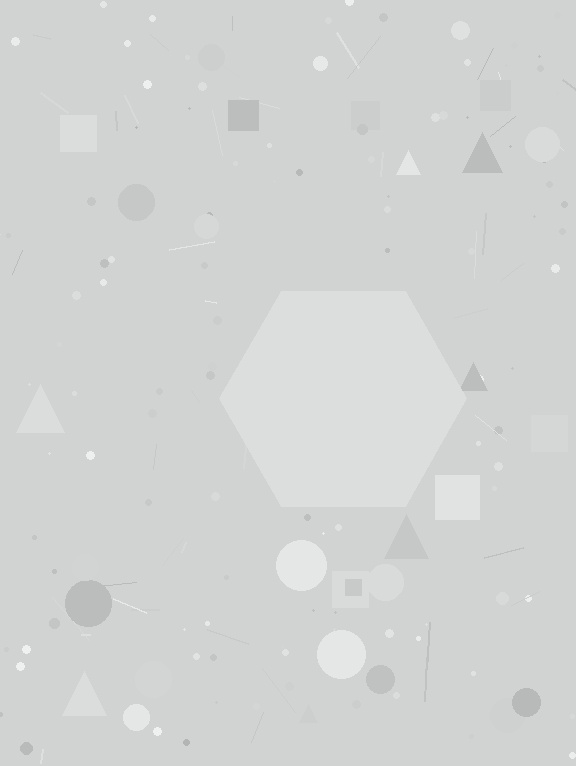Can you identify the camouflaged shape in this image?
The camouflaged shape is a hexagon.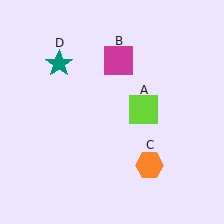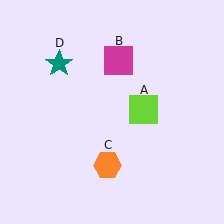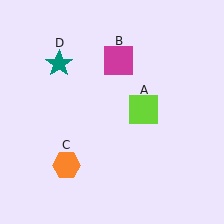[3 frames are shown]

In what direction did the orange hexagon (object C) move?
The orange hexagon (object C) moved left.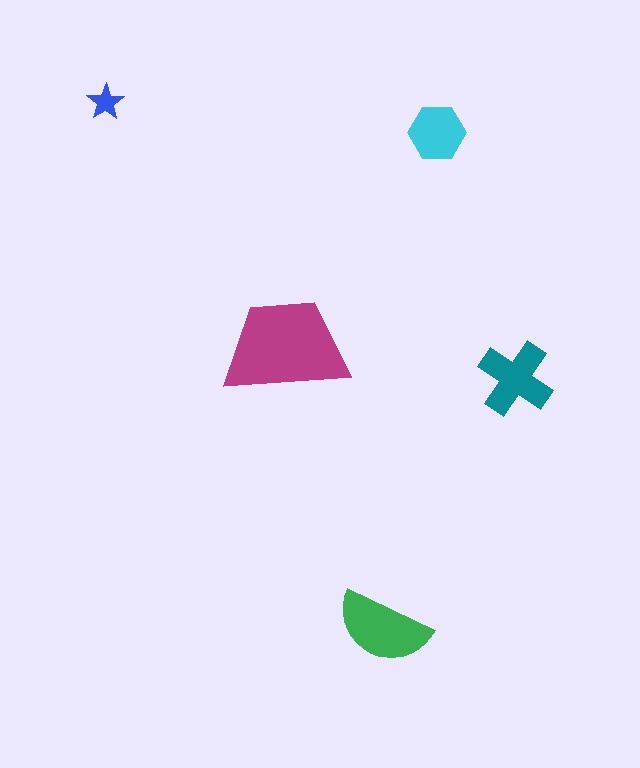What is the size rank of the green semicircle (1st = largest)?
2nd.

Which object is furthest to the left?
The blue star is leftmost.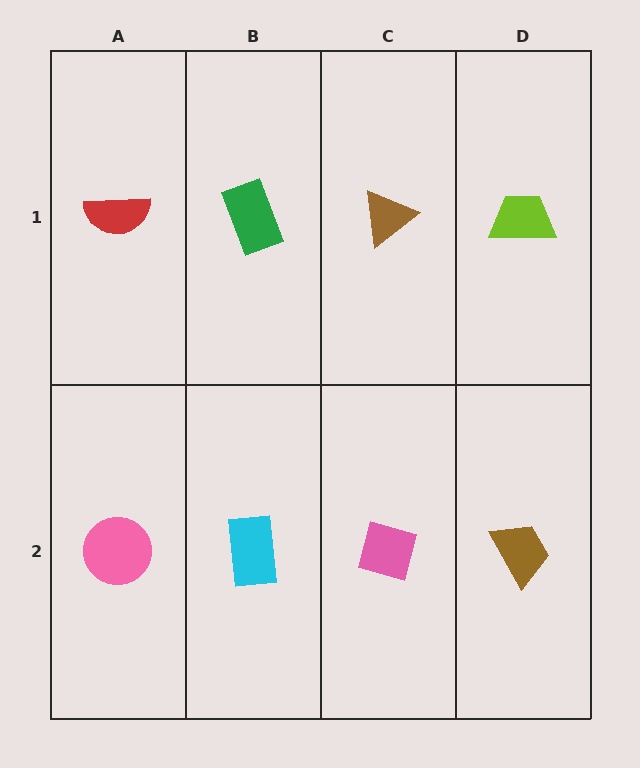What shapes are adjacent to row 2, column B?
A green rectangle (row 1, column B), a pink circle (row 2, column A), a pink diamond (row 2, column C).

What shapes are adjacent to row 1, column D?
A brown trapezoid (row 2, column D), a brown triangle (row 1, column C).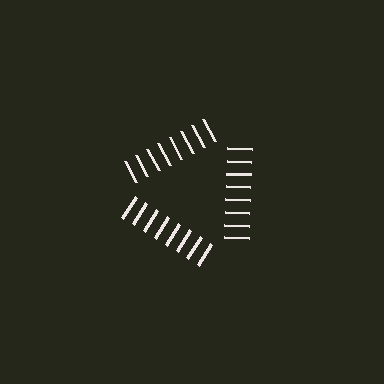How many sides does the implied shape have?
3 sides — the line-ends trace a triangle.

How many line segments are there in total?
24 — 8 along each of the 3 edges.